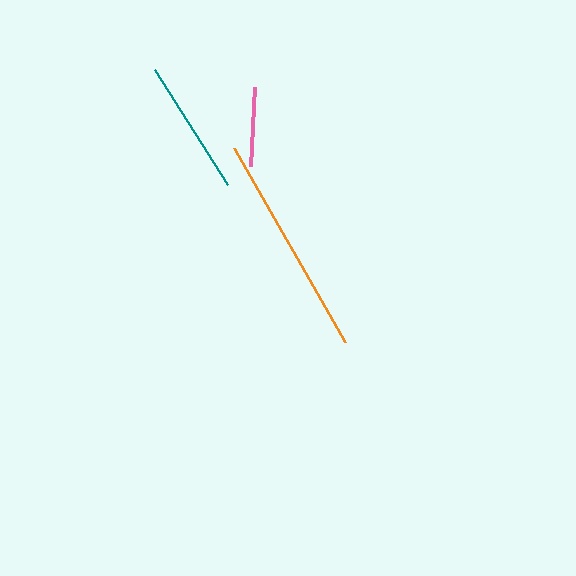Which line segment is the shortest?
The pink line is the shortest at approximately 79 pixels.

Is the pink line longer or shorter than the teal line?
The teal line is longer than the pink line.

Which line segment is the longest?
The orange line is the longest at approximately 224 pixels.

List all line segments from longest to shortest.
From longest to shortest: orange, teal, pink.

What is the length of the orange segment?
The orange segment is approximately 224 pixels long.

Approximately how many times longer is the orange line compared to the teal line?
The orange line is approximately 1.6 times the length of the teal line.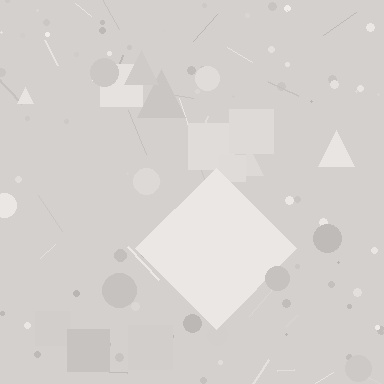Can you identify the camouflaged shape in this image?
The camouflaged shape is a diamond.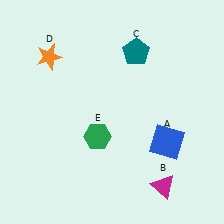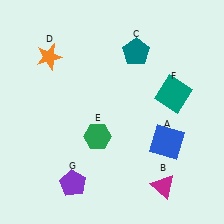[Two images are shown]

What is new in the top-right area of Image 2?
A teal square (F) was added in the top-right area of Image 2.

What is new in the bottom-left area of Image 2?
A purple pentagon (G) was added in the bottom-left area of Image 2.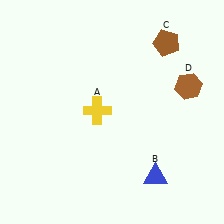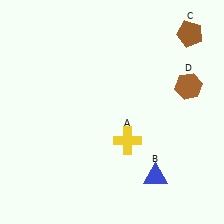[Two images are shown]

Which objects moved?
The objects that moved are: the yellow cross (A), the brown pentagon (C).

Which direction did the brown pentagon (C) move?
The brown pentagon (C) moved right.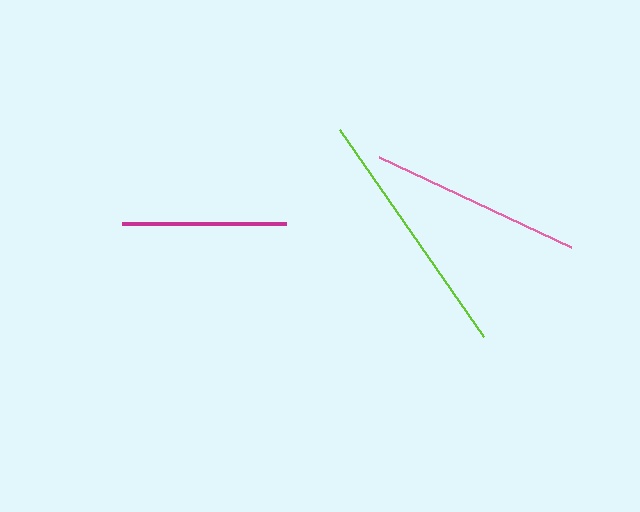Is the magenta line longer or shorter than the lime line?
The lime line is longer than the magenta line.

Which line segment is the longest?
The lime line is the longest at approximately 252 pixels.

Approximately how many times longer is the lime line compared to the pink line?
The lime line is approximately 1.2 times the length of the pink line.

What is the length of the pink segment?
The pink segment is approximately 211 pixels long.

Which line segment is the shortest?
The magenta line is the shortest at approximately 164 pixels.